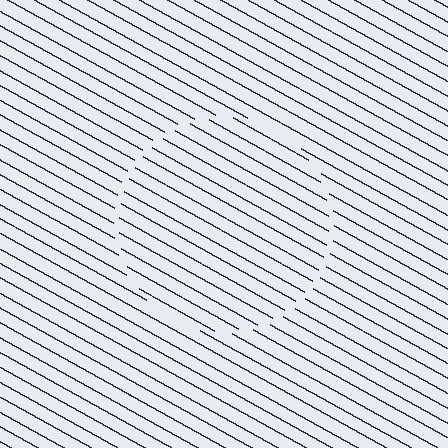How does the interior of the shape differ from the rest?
The interior of the shape contains the same grating, shifted by half a period — the contour is defined by the phase discontinuity where line-ends from the inner and outer gratings abut.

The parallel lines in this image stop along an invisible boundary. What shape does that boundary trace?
An illusory circle. The interior of the shape contains the same grating, shifted by half a period — the contour is defined by the phase discontinuity where line-ends from the inner and outer gratings abut.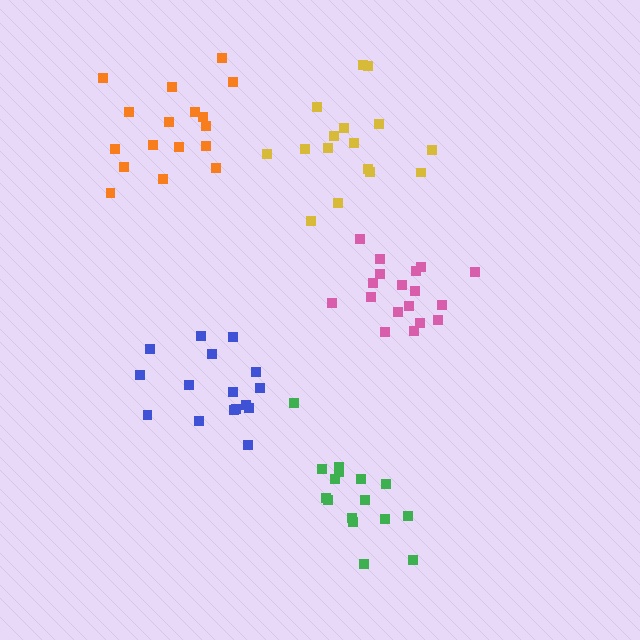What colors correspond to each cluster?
The clusters are colored: pink, green, orange, yellow, blue.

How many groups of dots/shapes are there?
There are 5 groups.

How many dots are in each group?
Group 1: 18 dots, Group 2: 16 dots, Group 3: 17 dots, Group 4: 16 dots, Group 5: 16 dots (83 total).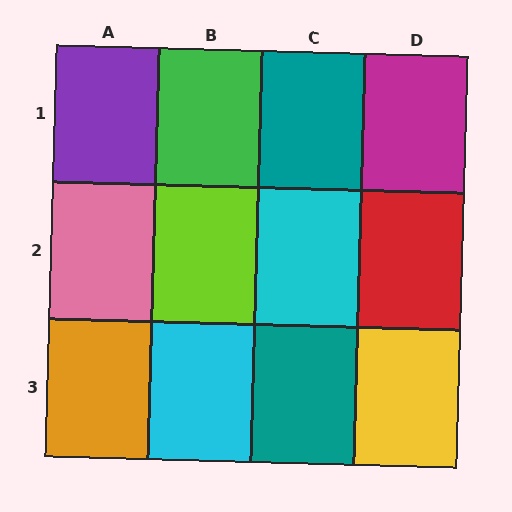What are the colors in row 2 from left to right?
Pink, lime, cyan, red.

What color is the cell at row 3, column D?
Yellow.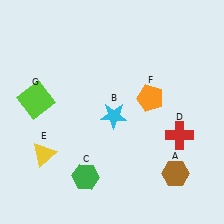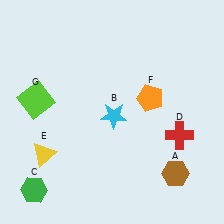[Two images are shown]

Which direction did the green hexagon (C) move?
The green hexagon (C) moved left.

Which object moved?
The green hexagon (C) moved left.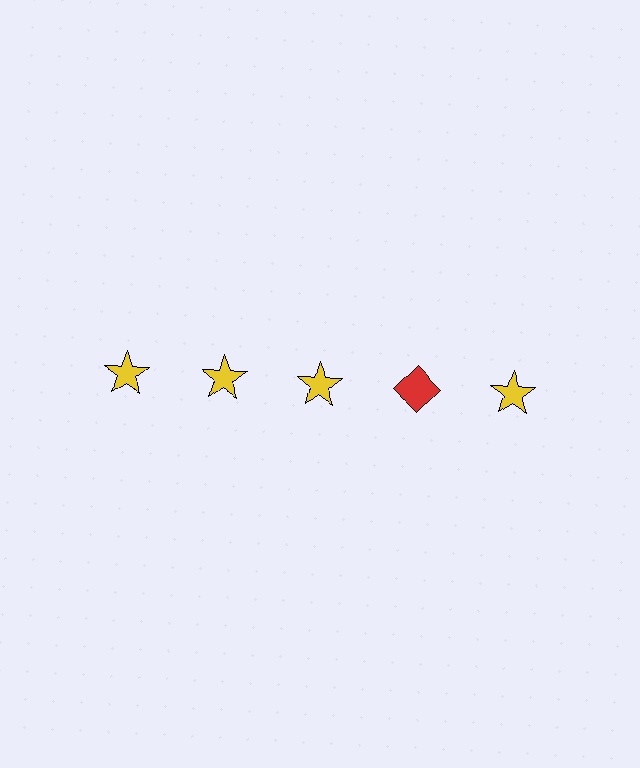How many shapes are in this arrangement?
There are 5 shapes arranged in a grid pattern.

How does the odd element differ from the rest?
It differs in both color (red instead of yellow) and shape (diamond instead of star).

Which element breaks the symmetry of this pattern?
The red diamond in the top row, second from right column breaks the symmetry. All other shapes are yellow stars.